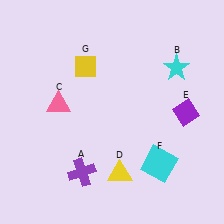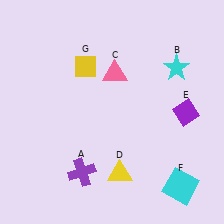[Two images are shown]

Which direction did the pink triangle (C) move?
The pink triangle (C) moved right.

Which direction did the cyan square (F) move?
The cyan square (F) moved down.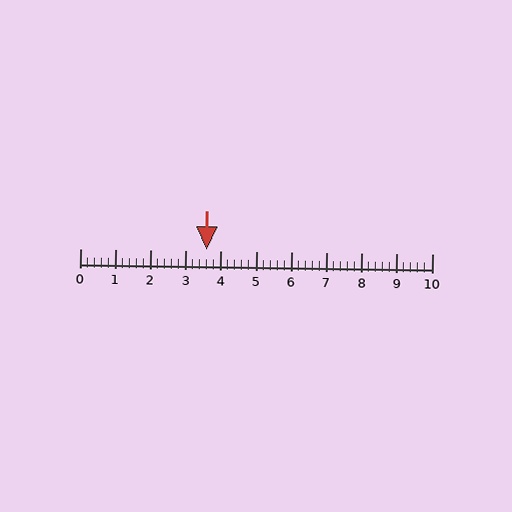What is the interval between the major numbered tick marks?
The major tick marks are spaced 1 units apart.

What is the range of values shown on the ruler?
The ruler shows values from 0 to 10.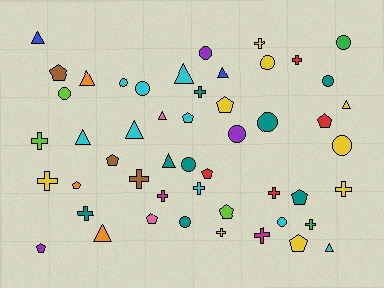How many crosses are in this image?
There are 14 crosses.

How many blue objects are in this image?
There are 2 blue objects.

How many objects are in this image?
There are 50 objects.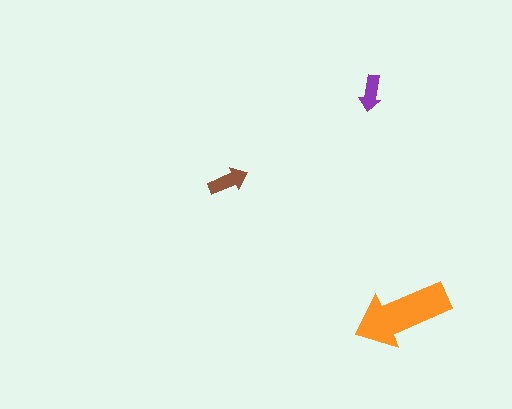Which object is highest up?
The purple arrow is topmost.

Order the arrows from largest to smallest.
the orange one, the brown one, the purple one.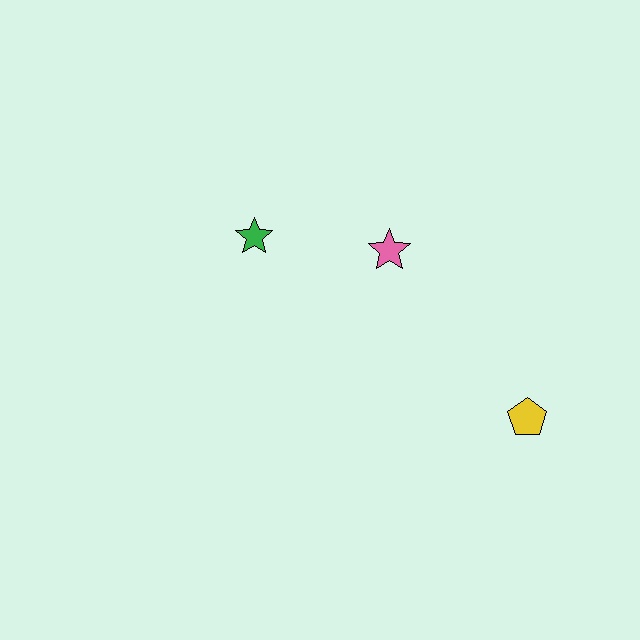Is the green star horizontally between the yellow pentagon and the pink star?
No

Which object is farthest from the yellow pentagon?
The green star is farthest from the yellow pentagon.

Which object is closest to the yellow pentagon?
The pink star is closest to the yellow pentagon.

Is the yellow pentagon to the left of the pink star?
No